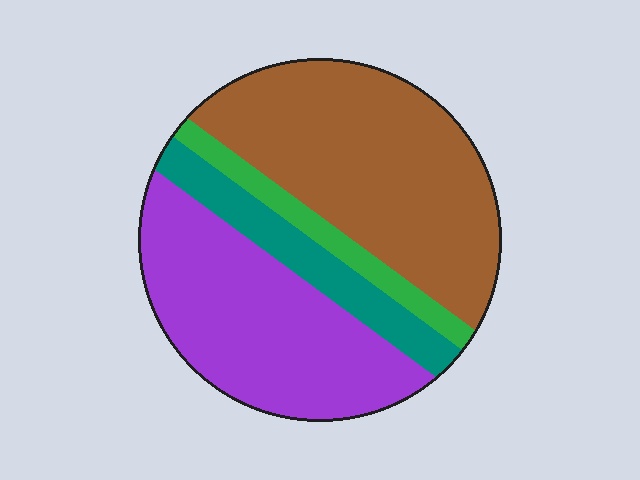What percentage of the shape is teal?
Teal takes up about one eighth (1/8) of the shape.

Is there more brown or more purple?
Brown.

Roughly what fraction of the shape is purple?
Purple takes up about three eighths (3/8) of the shape.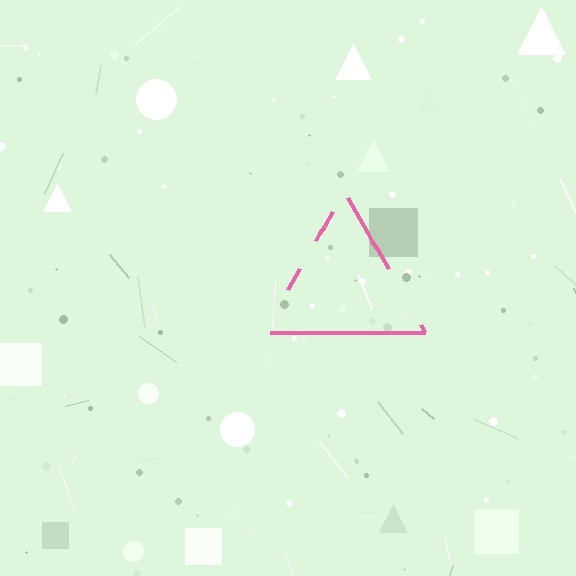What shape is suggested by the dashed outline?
The dashed outline suggests a triangle.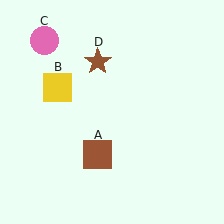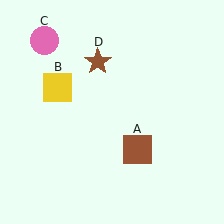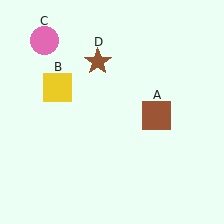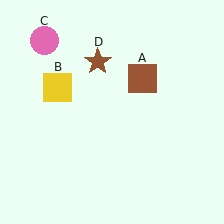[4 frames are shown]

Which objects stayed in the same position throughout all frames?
Yellow square (object B) and pink circle (object C) and brown star (object D) remained stationary.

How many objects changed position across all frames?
1 object changed position: brown square (object A).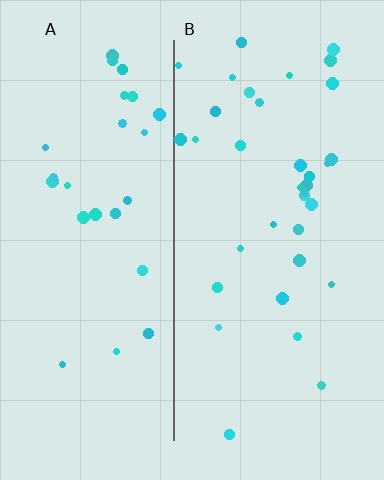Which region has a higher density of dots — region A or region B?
B (the right).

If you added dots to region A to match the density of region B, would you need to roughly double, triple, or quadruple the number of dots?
Approximately double.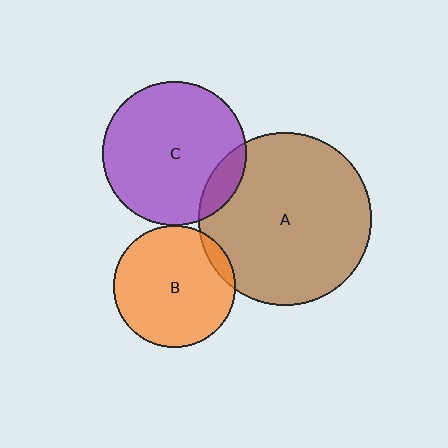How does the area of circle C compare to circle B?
Approximately 1.4 times.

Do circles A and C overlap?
Yes.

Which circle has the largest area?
Circle A (brown).